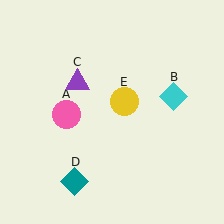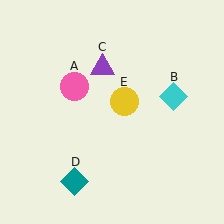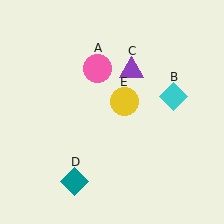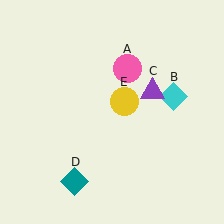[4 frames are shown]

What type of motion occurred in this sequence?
The pink circle (object A), purple triangle (object C) rotated clockwise around the center of the scene.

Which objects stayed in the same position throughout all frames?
Cyan diamond (object B) and teal diamond (object D) and yellow circle (object E) remained stationary.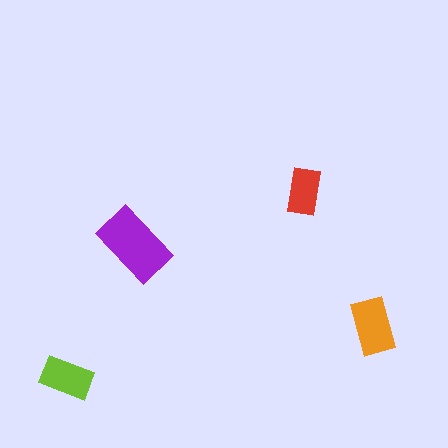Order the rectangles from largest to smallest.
the purple one, the orange one, the lime one, the red one.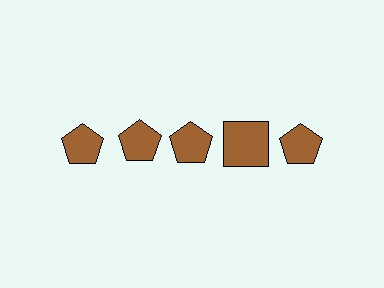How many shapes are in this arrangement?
There are 5 shapes arranged in a grid pattern.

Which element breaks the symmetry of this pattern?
The brown square in the top row, second from right column breaks the symmetry. All other shapes are brown pentagons.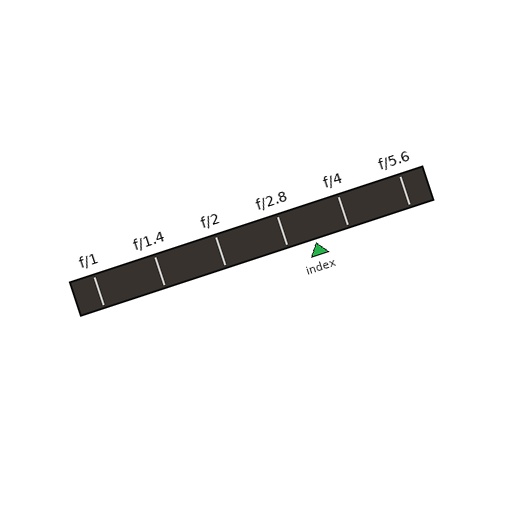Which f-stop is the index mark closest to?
The index mark is closest to f/2.8.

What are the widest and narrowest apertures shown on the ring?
The widest aperture shown is f/1 and the narrowest is f/5.6.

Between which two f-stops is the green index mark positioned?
The index mark is between f/2.8 and f/4.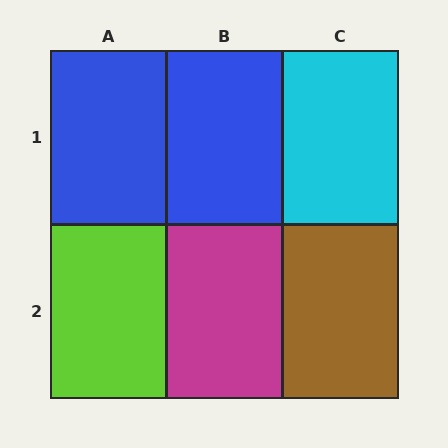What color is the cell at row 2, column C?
Brown.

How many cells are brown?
1 cell is brown.